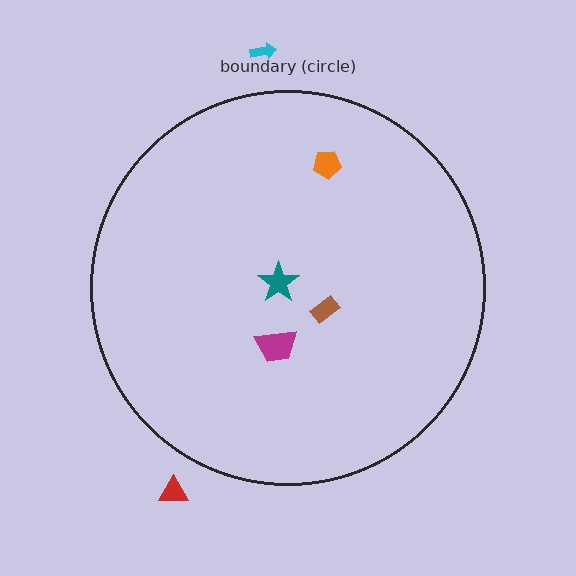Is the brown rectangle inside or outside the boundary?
Inside.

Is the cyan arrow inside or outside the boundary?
Outside.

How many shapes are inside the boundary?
4 inside, 2 outside.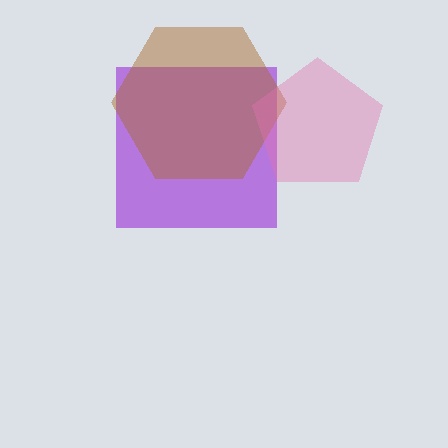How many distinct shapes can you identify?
There are 3 distinct shapes: a purple square, a brown hexagon, a pink pentagon.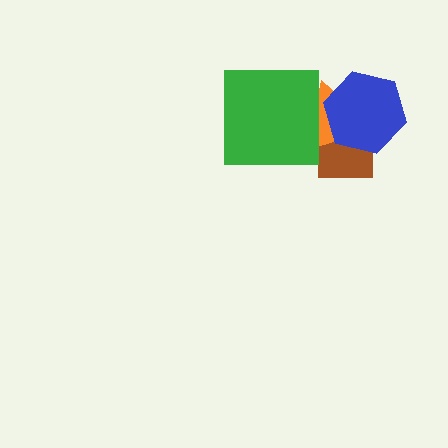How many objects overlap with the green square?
1 object overlaps with the green square.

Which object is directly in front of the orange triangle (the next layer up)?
The blue hexagon is directly in front of the orange triangle.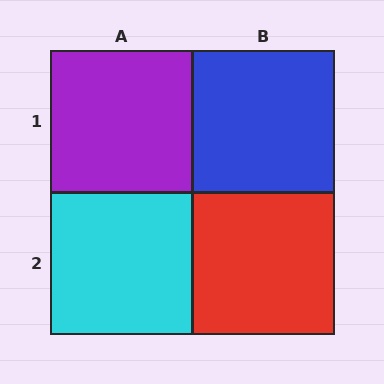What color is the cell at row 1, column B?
Blue.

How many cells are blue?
1 cell is blue.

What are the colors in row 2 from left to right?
Cyan, red.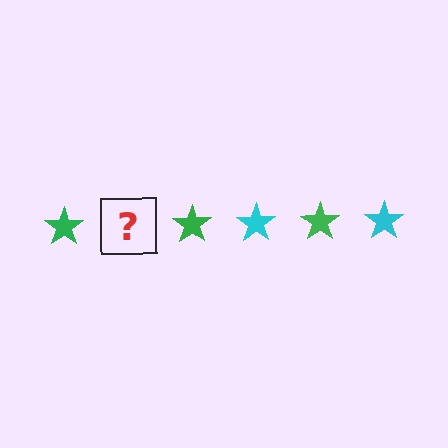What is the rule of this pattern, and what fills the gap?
The rule is that the pattern cycles through green, cyan stars. The gap should be filled with a cyan star.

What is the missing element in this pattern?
The missing element is a cyan star.